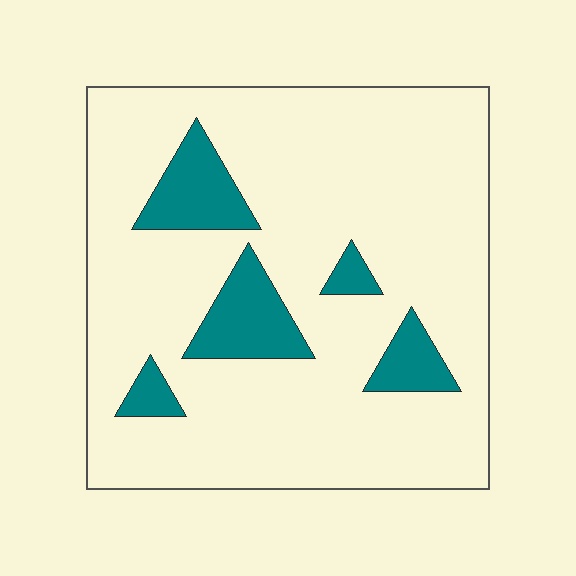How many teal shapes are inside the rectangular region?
5.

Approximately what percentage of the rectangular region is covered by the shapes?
Approximately 15%.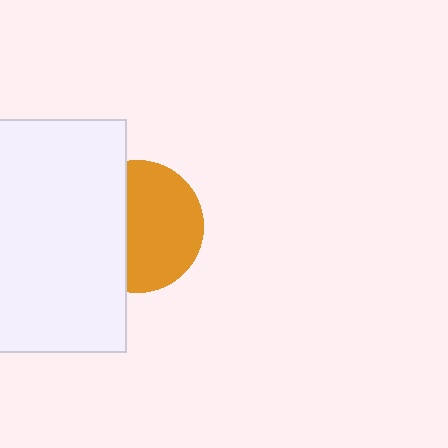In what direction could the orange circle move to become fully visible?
The orange circle could move right. That would shift it out from behind the white rectangle entirely.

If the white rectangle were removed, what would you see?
You would see the complete orange circle.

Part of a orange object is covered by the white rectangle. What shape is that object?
It is a circle.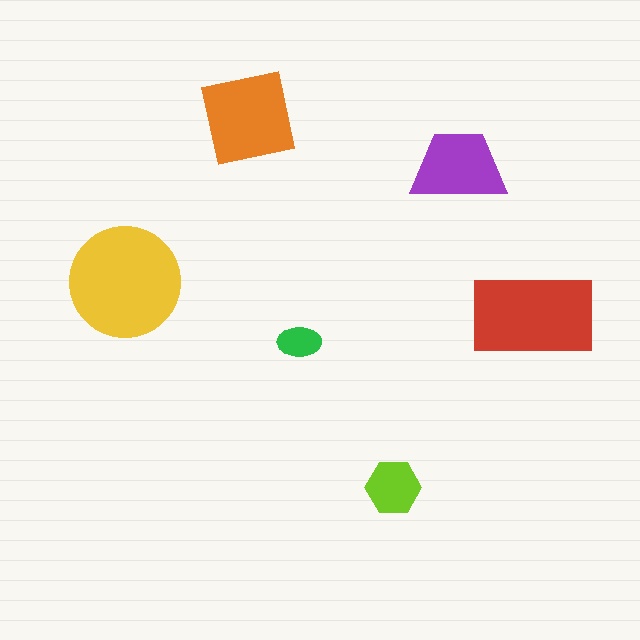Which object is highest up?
The orange square is topmost.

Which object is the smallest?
The green ellipse.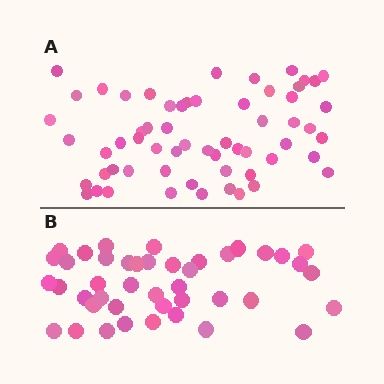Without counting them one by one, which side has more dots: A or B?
Region A (the top region) has more dots.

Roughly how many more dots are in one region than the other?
Region A has approximately 15 more dots than region B.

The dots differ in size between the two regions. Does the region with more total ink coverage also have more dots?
No. Region B has more total ink coverage because its dots are larger, but region A actually contains more individual dots. Total area can be misleading — the number of items is what matters here.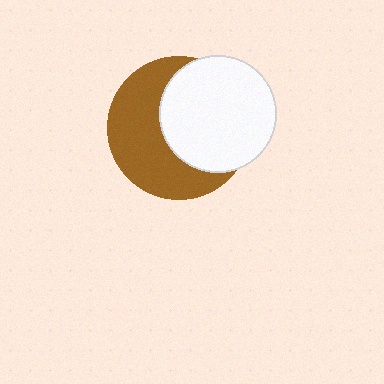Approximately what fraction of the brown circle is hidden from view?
Roughly 49% of the brown circle is hidden behind the white circle.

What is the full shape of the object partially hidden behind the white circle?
The partially hidden object is a brown circle.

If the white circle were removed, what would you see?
You would see the complete brown circle.